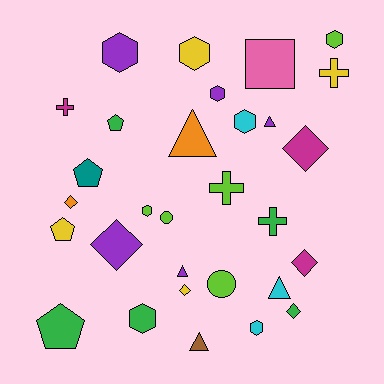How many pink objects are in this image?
There is 1 pink object.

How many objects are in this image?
There are 30 objects.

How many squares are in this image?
There is 1 square.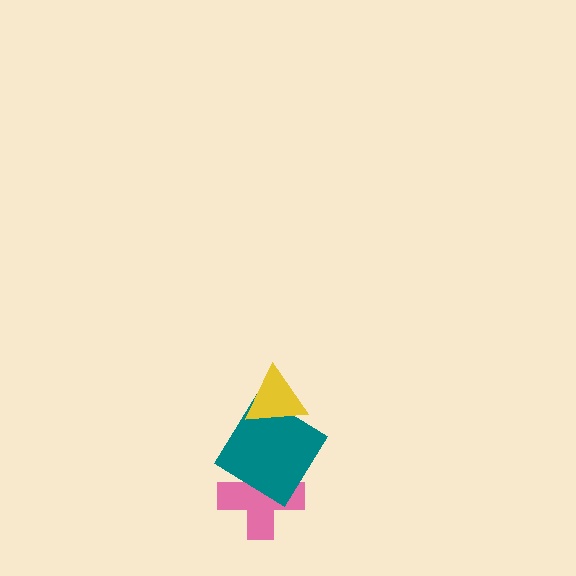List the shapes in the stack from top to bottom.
From top to bottom: the yellow triangle, the teal diamond, the pink cross.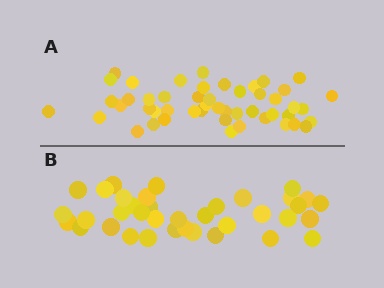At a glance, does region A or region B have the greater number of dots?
Region A (the top region) has more dots.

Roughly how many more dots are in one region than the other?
Region A has roughly 12 or so more dots than region B.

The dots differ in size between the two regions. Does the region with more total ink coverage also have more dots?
No. Region B has more total ink coverage because its dots are larger, but region A actually contains more individual dots. Total area can be misleading — the number of items is what matters here.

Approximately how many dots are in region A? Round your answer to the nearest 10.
About 50 dots. (The exact count is 49, which rounds to 50.)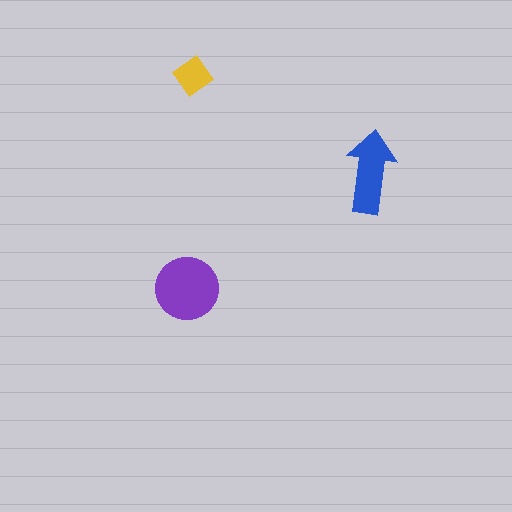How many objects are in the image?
There are 3 objects in the image.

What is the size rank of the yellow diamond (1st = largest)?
3rd.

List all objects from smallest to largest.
The yellow diamond, the blue arrow, the purple circle.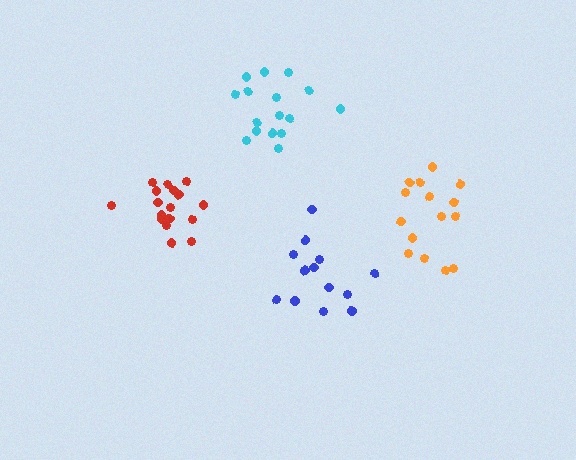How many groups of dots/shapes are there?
There are 4 groups.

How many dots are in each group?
Group 1: 14 dots, Group 2: 15 dots, Group 3: 16 dots, Group 4: 17 dots (62 total).